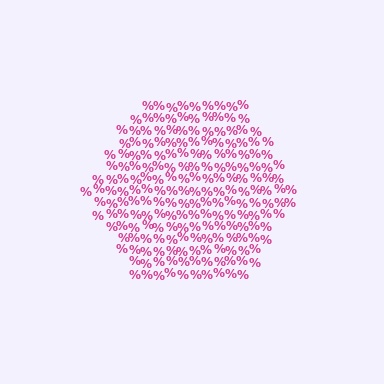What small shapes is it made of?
It is made of small percent signs.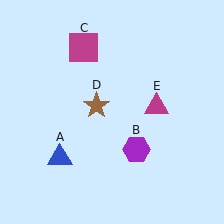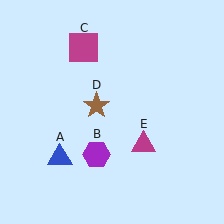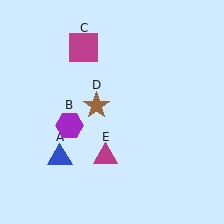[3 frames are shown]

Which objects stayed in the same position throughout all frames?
Blue triangle (object A) and magenta square (object C) and brown star (object D) remained stationary.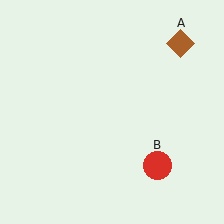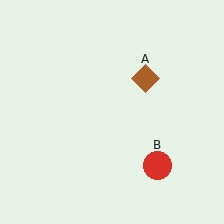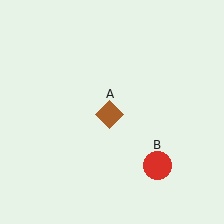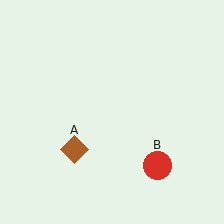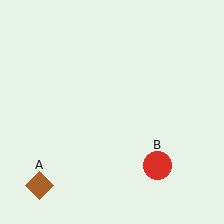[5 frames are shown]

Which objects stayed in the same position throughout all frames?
Red circle (object B) remained stationary.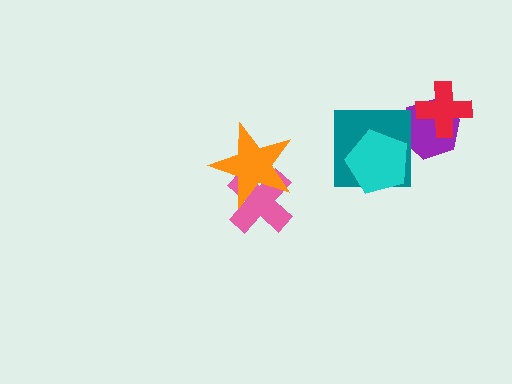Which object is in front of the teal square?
The cyan pentagon is in front of the teal square.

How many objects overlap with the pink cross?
1 object overlaps with the pink cross.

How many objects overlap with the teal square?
2 objects overlap with the teal square.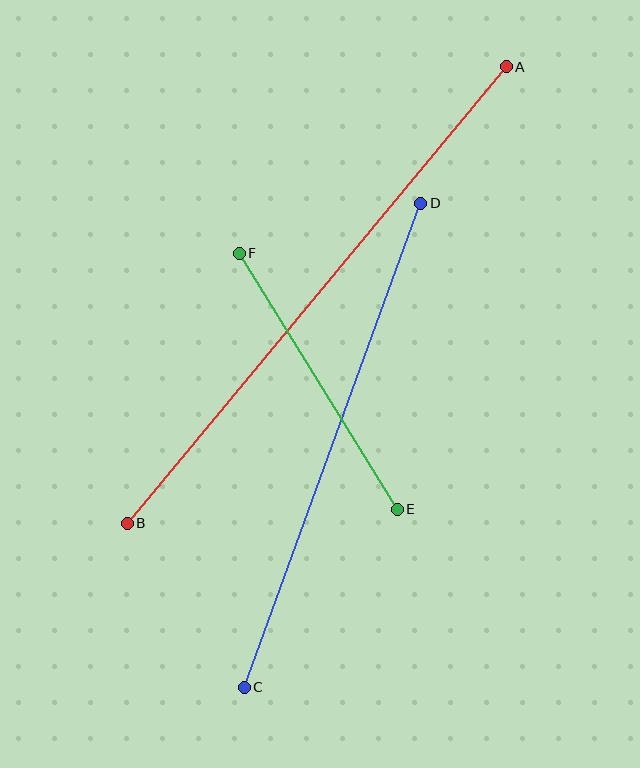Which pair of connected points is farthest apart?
Points A and B are farthest apart.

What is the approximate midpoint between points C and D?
The midpoint is at approximately (332, 445) pixels.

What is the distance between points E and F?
The distance is approximately 301 pixels.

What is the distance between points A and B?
The distance is approximately 593 pixels.